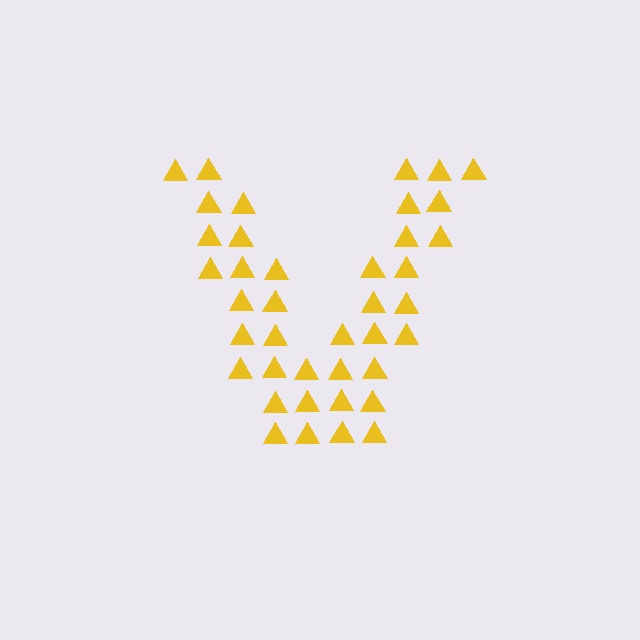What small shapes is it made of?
It is made of small triangles.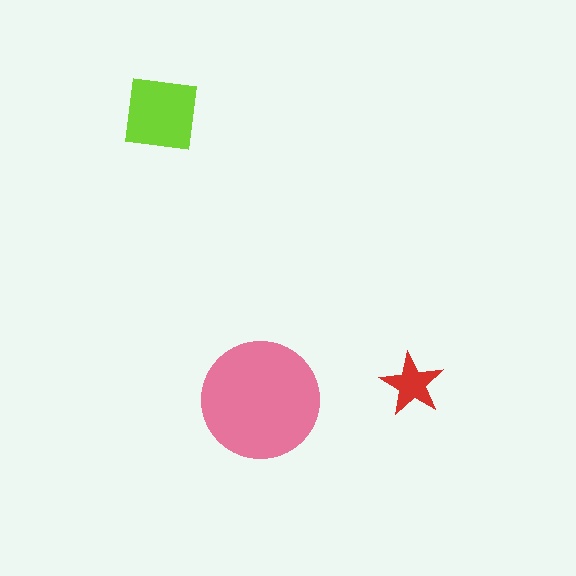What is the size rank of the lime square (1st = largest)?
2nd.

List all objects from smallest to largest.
The red star, the lime square, the pink circle.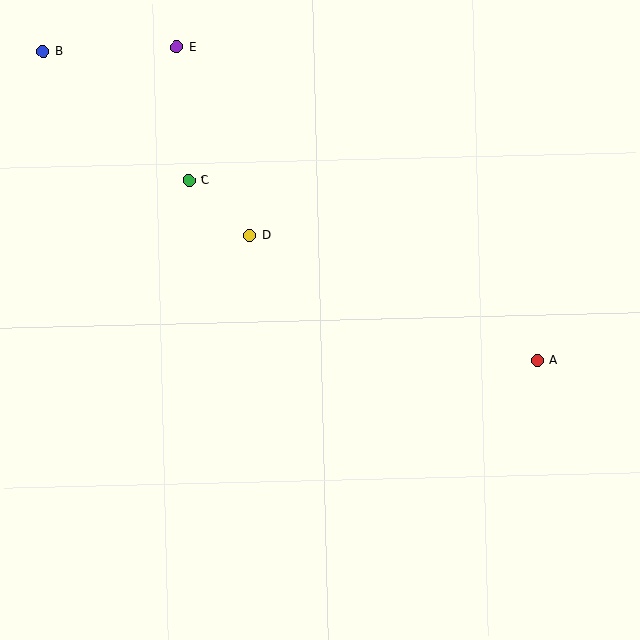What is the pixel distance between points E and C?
The distance between E and C is 134 pixels.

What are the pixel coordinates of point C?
Point C is at (189, 181).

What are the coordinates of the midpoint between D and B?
The midpoint between D and B is at (146, 143).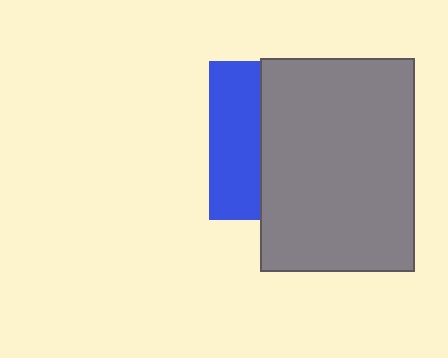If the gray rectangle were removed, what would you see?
You would see the complete blue square.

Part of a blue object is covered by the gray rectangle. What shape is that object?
It is a square.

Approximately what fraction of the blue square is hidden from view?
Roughly 68% of the blue square is hidden behind the gray rectangle.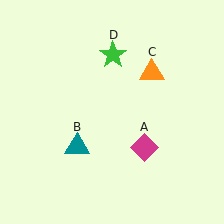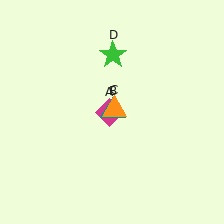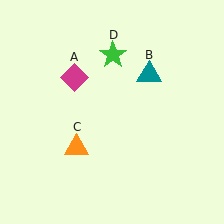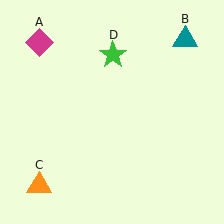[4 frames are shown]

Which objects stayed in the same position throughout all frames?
Green star (object D) remained stationary.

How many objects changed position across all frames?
3 objects changed position: magenta diamond (object A), teal triangle (object B), orange triangle (object C).